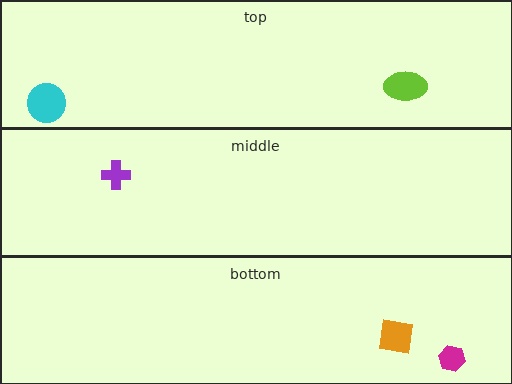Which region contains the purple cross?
The middle region.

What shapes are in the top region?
The lime ellipse, the cyan circle.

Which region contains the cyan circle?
The top region.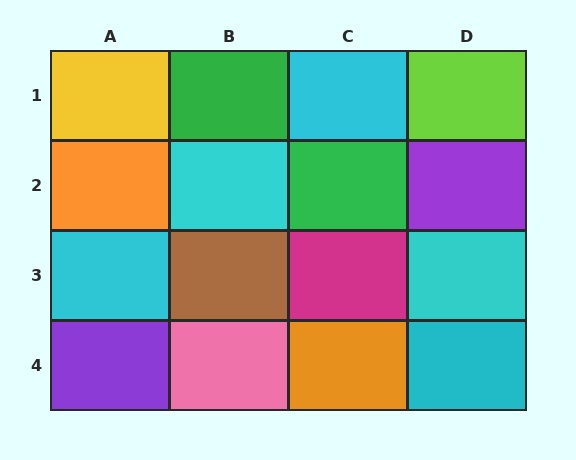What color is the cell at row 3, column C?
Magenta.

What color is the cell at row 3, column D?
Cyan.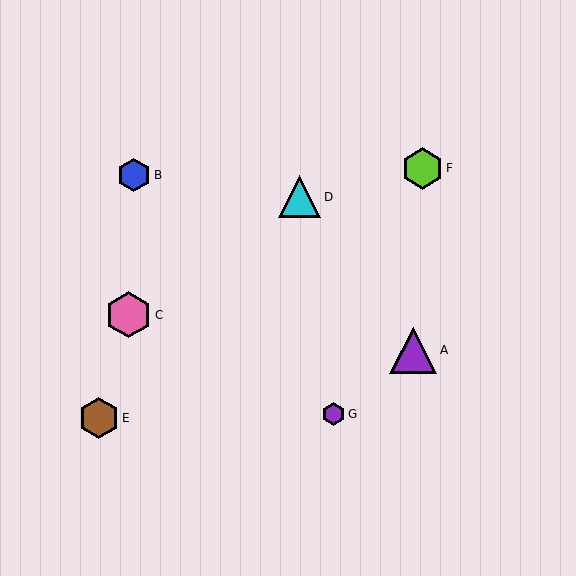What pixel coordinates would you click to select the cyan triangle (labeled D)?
Click at (300, 197) to select the cyan triangle D.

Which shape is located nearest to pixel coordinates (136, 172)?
The blue hexagon (labeled B) at (134, 175) is nearest to that location.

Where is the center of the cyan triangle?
The center of the cyan triangle is at (300, 197).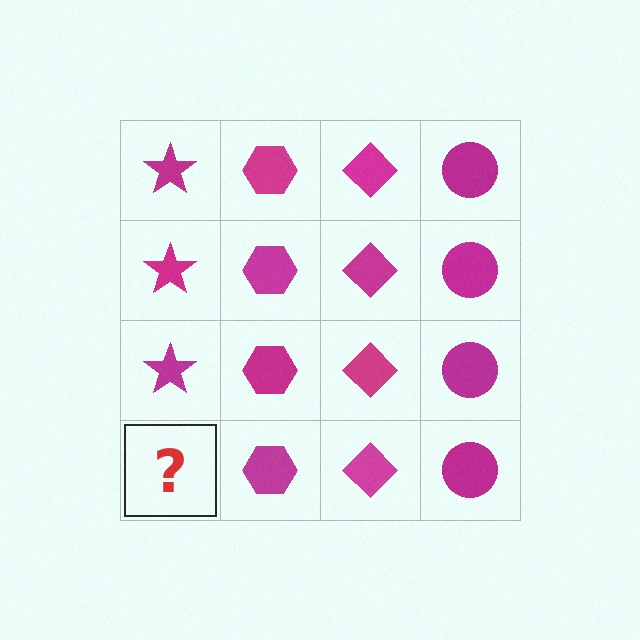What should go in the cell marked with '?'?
The missing cell should contain a magenta star.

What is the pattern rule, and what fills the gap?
The rule is that each column has a consistent shape. The gap should be filled with a magenta star.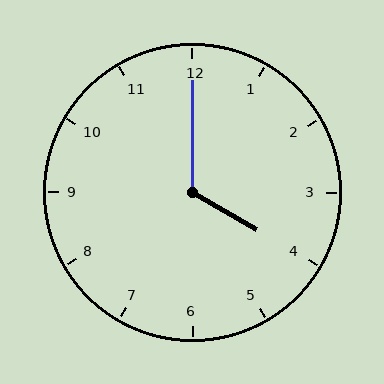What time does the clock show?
4:00.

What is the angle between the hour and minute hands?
Approximately 120 degrees.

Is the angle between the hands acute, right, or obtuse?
It is obtuse.